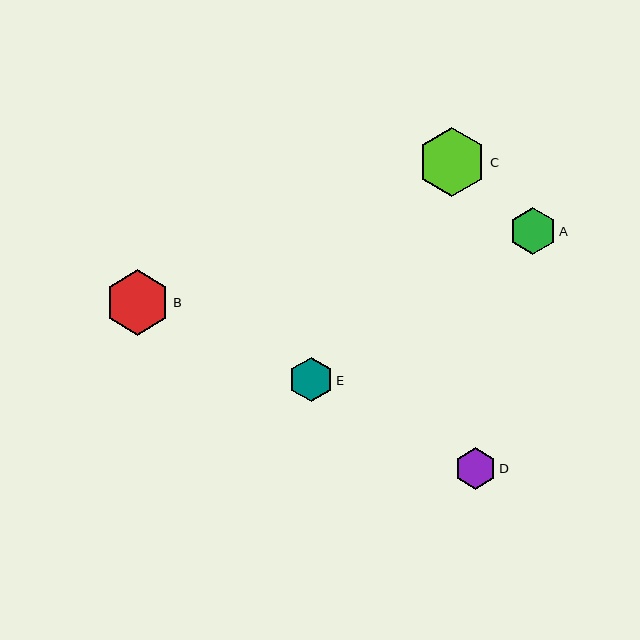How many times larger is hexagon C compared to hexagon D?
Hexagon C is approximately 1.7 times the size of hexagon D.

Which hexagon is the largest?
Hexagon C is the largest with a size of approximately 69 pixels.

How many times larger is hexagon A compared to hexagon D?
Hexagon A is approximately 1.1 times the size of hexagon D.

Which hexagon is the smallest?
Hexagon D is the smallest with a size of approximately 41 pixels.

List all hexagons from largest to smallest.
From largest to smallest: C, B, A, E, D.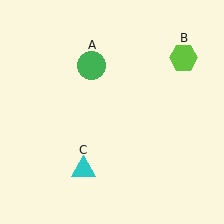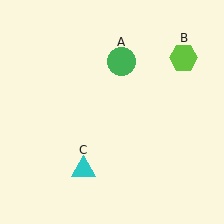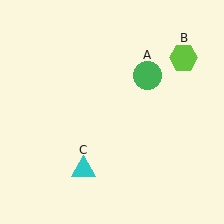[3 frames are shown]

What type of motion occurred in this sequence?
The green circle (object A) rotated clockwise around the center of the scene.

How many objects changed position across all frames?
1 object changed position: green circle (object A).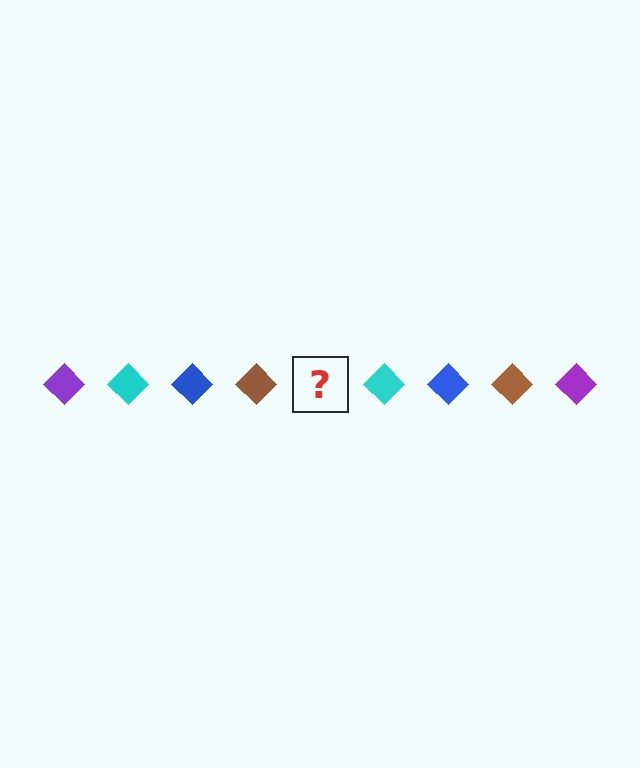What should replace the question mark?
The question mark should be replaced with a purple diamond.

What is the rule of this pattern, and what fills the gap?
The rule is that the pattern cycles through purple, cyan, blue, brown diamonds. The gap should be filled with a purple diamond.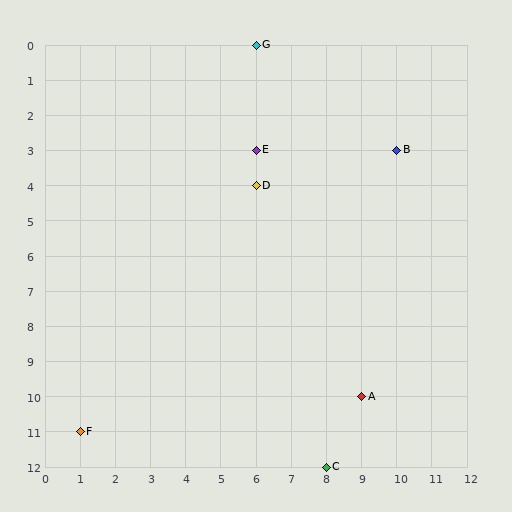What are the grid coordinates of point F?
Point F is at grid coordinates (1, 11).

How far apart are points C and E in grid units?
Points C and E are 2 columns and 9 rows apart (about 9.2 grid units diagonally).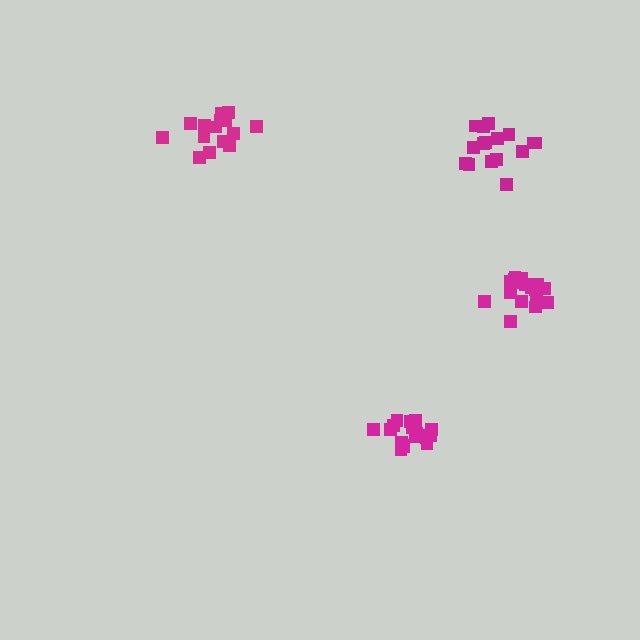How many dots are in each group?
Group 1: 15 dots, Group 2: 16 dots, Group 3: 19 dots, Group 4: 18 dots (68 total).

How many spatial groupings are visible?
There are 4 spatial groupings.